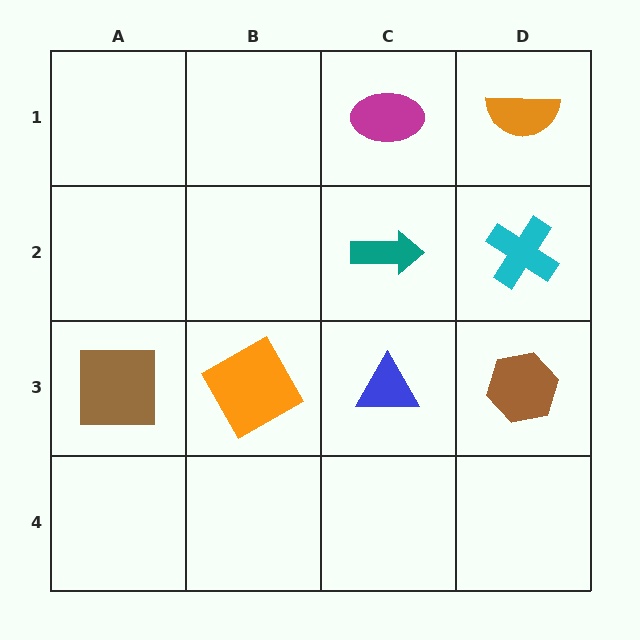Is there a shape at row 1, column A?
No, that cell is empty.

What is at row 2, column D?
A cyan cross.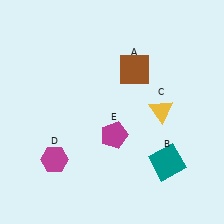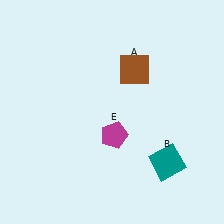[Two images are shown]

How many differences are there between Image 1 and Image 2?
There are 2 differences between the two images.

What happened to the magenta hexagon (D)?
The magenta hexagon (D) was removed in Image 2. It was in the bottom-left area of Image 1.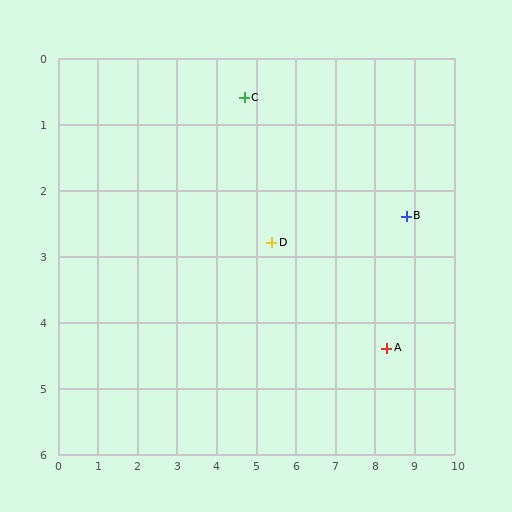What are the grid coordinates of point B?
Point B is at approximately (8.8, 2.4).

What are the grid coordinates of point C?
Point C is at approximately (4.7, 0.6).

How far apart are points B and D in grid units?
Points B and D are about 3.4 grid units apart.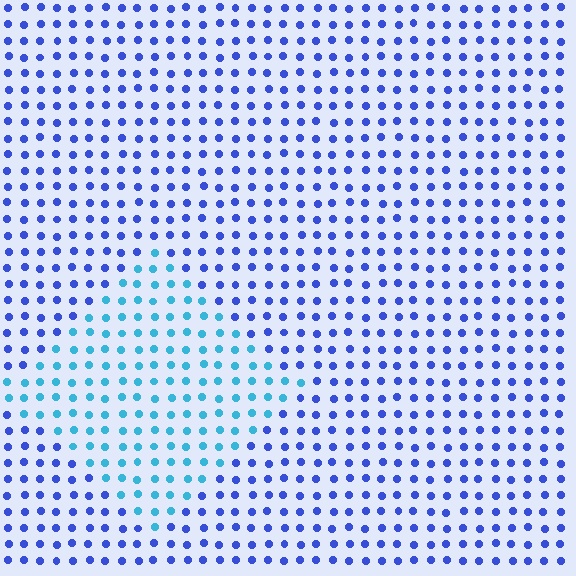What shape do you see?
I see a diamond.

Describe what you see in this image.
The image is filled with small blue elements in a uniform arrangement. A diamond-shaped region is visible where the elements are tinted to a slightly different hue, forming a subtle color boundary.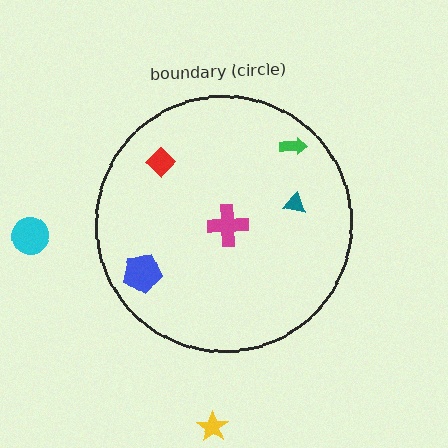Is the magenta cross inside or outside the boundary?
Inside.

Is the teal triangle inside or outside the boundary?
Inside.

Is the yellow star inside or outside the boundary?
Outside.